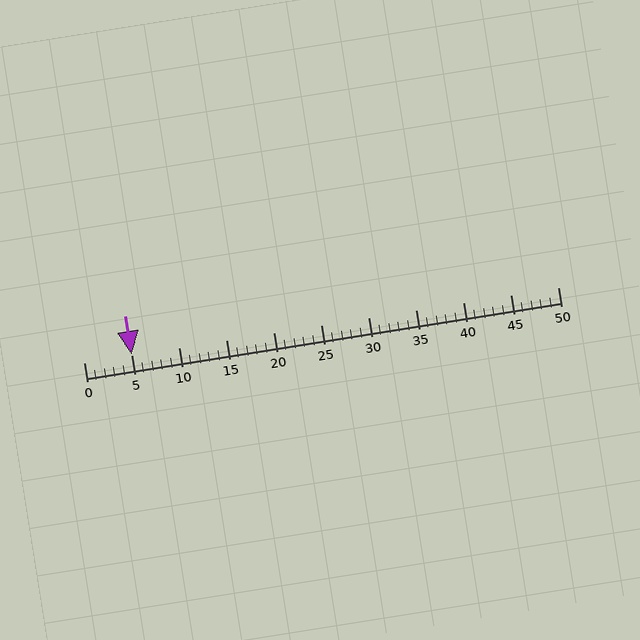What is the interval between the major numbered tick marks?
The major tick marks are spaced 5 units apart.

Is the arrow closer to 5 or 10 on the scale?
The arrow is closer to 5.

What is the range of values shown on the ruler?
The ruler shows values from 0 to 50.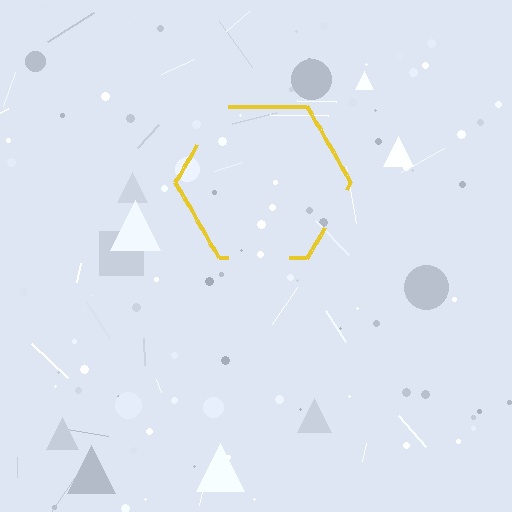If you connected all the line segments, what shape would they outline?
They would outline a hexagon.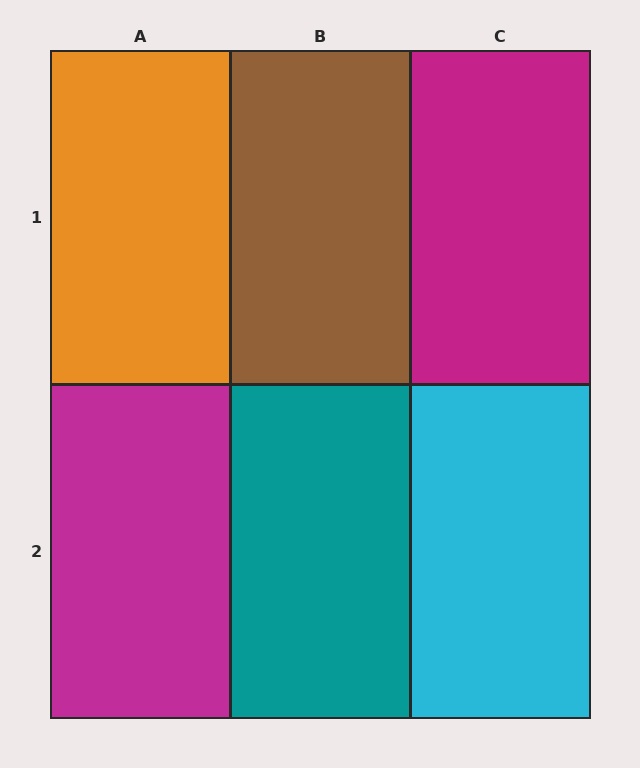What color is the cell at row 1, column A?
Orange.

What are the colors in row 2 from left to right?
Magenta, teal, cyan.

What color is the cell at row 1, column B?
Brown.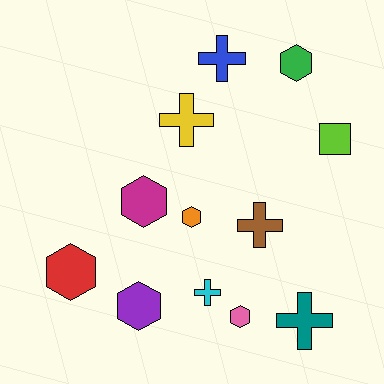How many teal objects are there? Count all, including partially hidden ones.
There is 1 teal object.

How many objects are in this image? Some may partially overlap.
There are 12 objects.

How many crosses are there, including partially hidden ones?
There are 5 crosses.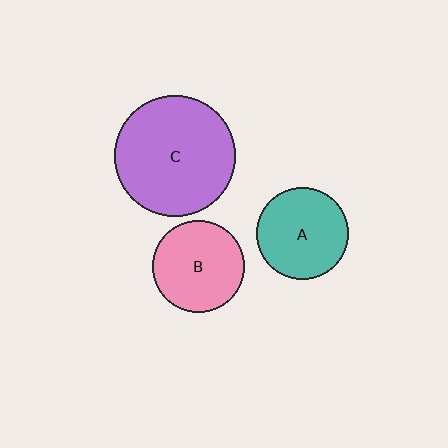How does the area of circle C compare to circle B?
Approximately 1.8 times.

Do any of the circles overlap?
No, none of the circles overlap.